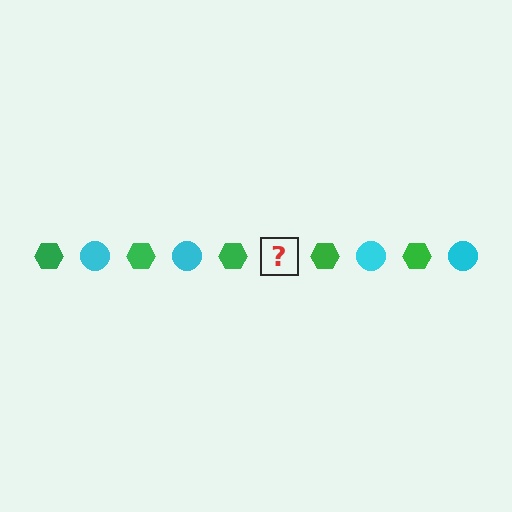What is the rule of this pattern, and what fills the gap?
The rule is that the pattern alternates between green hexagon and cyan circle. The gap should be filled with a cyan circle.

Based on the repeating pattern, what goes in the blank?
The blank should be a cyan circle.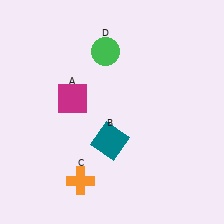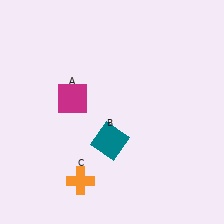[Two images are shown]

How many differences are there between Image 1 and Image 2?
There is 1 difference between the two images.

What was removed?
The green circle (D) was removed in Image 2.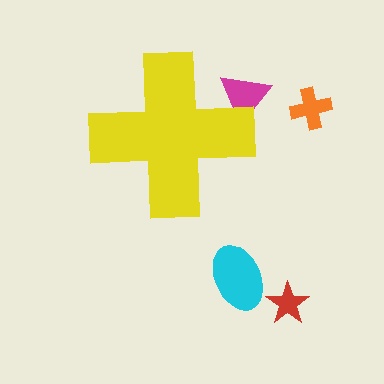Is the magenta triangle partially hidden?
Yes, the magenta triangle is partially hidden behind the yellow cross.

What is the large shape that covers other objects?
A yellow cross.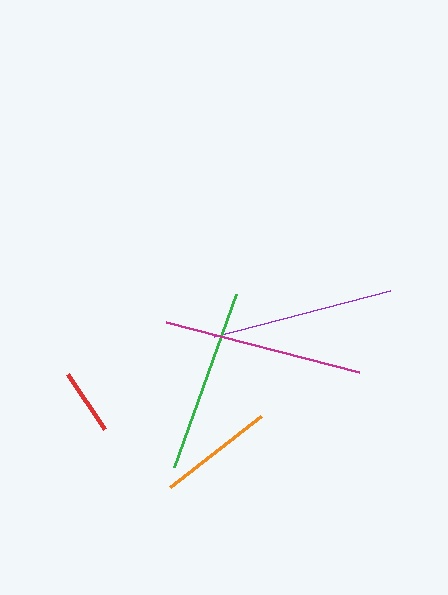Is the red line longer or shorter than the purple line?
The purple line is longer than the red line.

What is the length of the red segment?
The red segment is approximately 66 pixels long.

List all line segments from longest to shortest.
From longest to shortest: magenta, green, purple, orange, red.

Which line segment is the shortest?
The red line is the shortest at approximately 66 pixels.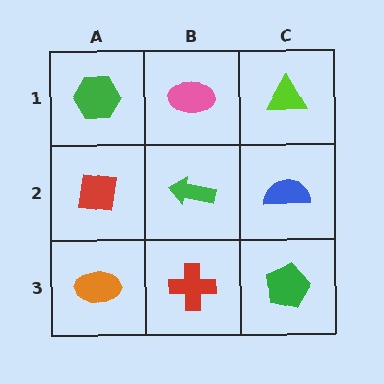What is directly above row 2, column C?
A lime triangle.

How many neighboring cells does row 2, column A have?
3.